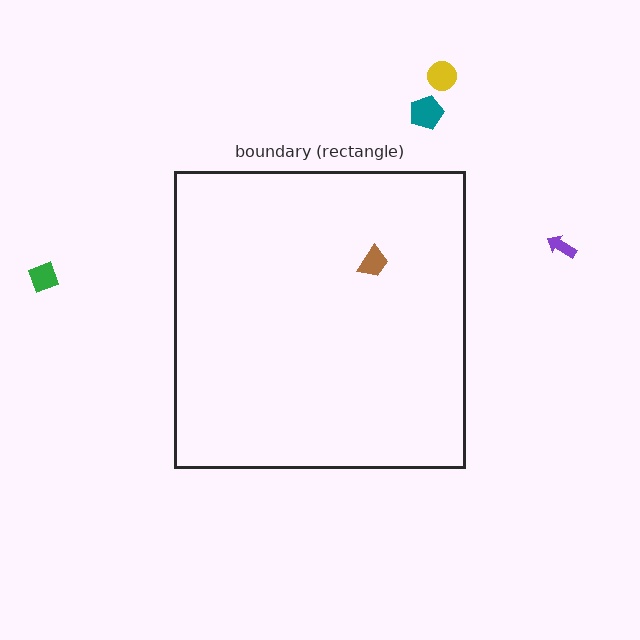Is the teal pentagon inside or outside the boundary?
Outside.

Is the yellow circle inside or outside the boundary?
Outside.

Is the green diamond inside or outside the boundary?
Outside.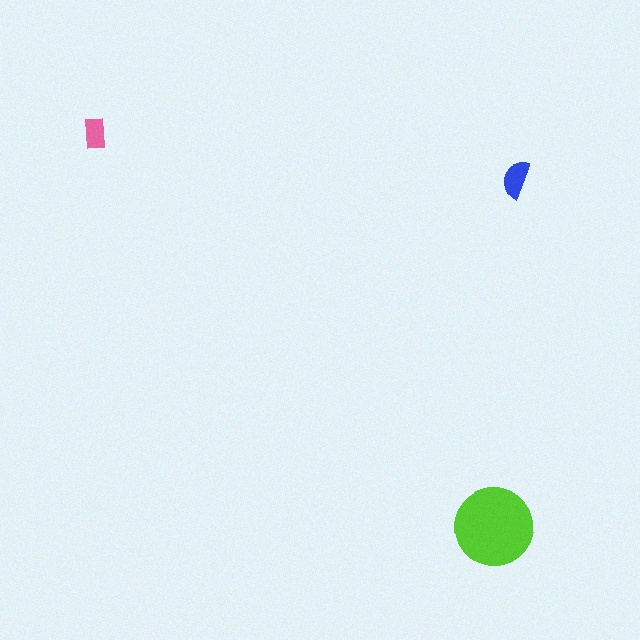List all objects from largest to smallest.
The lime circle, the blue semicircle, the pink rectangle.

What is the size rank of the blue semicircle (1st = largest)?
2nd.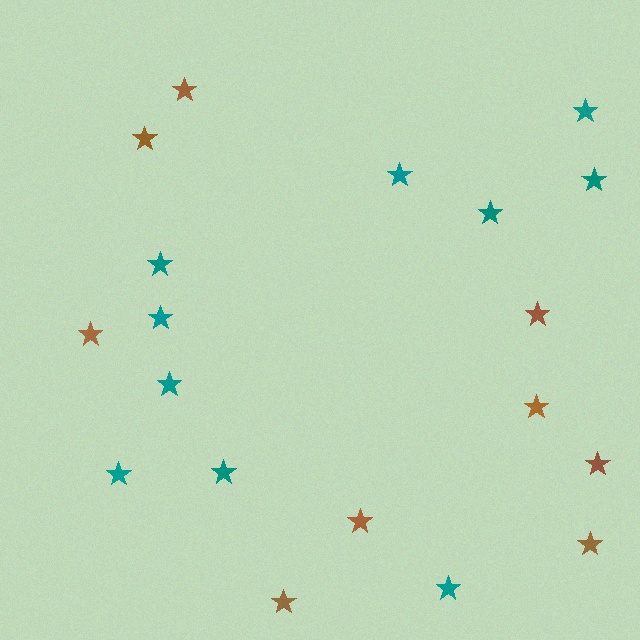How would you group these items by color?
There are 2 groups: one group of brown stars (9) and one group of teal stars (10).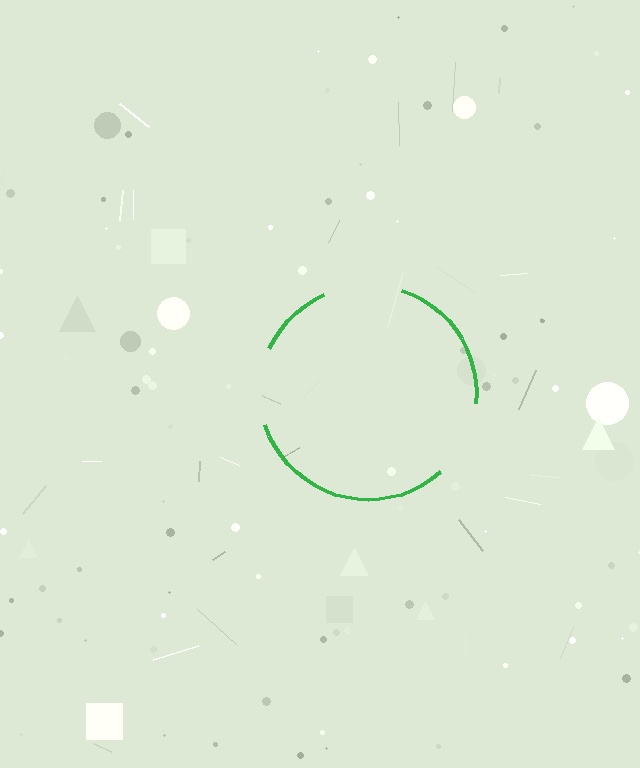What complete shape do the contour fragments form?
The contour fragments form a circle.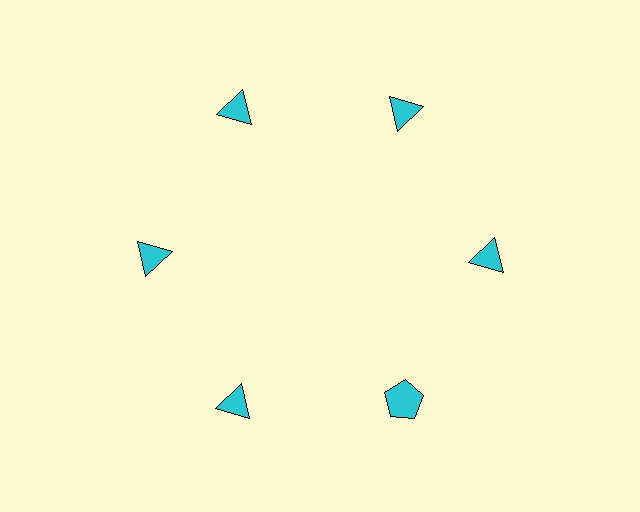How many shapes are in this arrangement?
There are 6 shapes arranged in a ring pattern.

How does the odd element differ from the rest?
It has a different shape: pentagon instead of triangle.